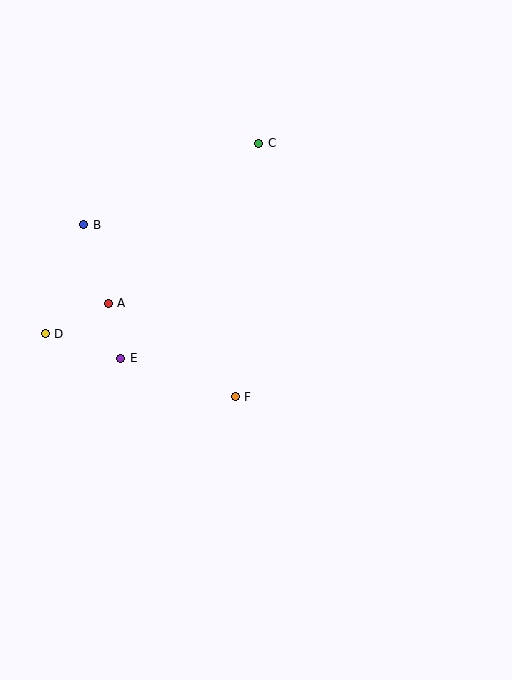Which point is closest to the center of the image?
Point F at (235, 397) is closest to the center.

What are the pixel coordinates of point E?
Point E is at (121, 358).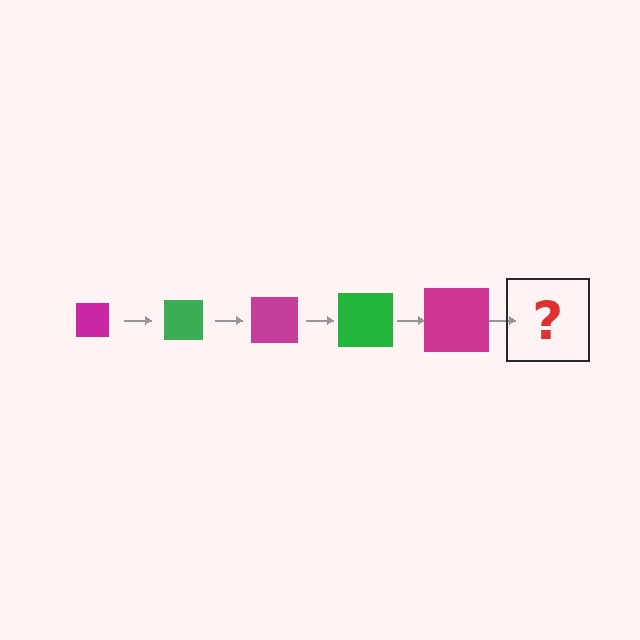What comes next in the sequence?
The next element should be a green square, larger than the previous one.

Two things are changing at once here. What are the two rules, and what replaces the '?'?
The two rules are that the square grows larger each step and the color cycles through magenta and green. The '?' should be a green square, larger than the previous one.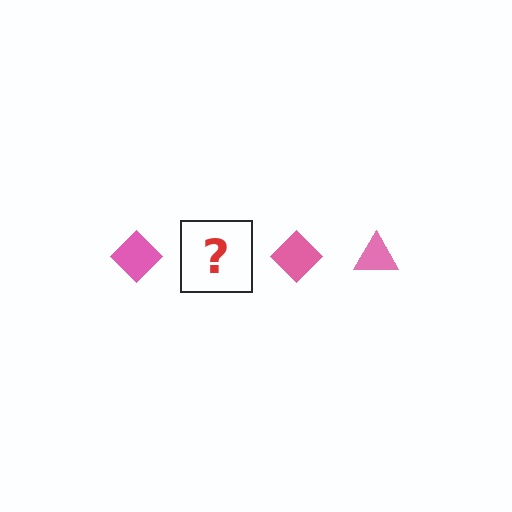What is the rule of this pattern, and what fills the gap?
The rule is that the pattern cycles through diamond, triangle shapes in pink. The gap should be filled with a pink triangle.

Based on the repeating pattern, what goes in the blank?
The blank should be a pink triangle.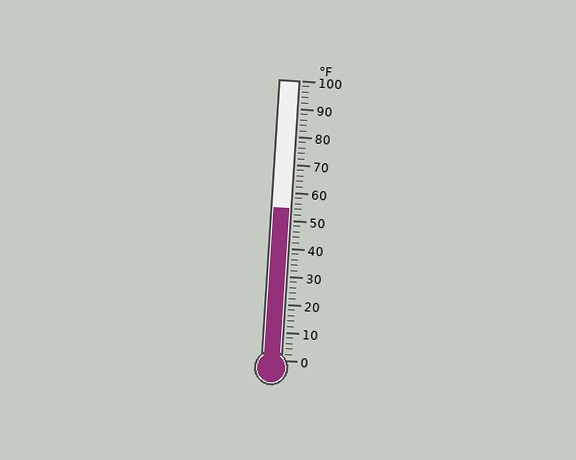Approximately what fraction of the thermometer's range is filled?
The thermometer is filled to approximately 55% of its range.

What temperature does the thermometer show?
The thermometer shows approximately 54°F.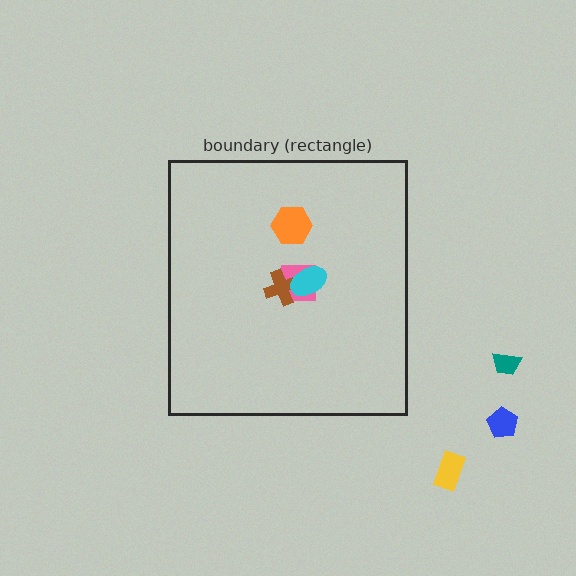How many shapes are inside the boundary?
4 inside, 3 outside.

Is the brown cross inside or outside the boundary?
Inside.